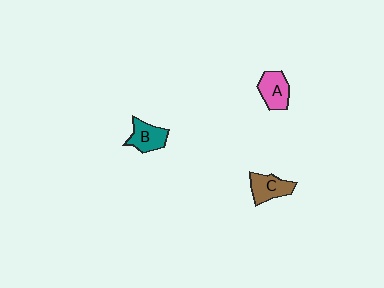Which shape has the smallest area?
Shape B (teal).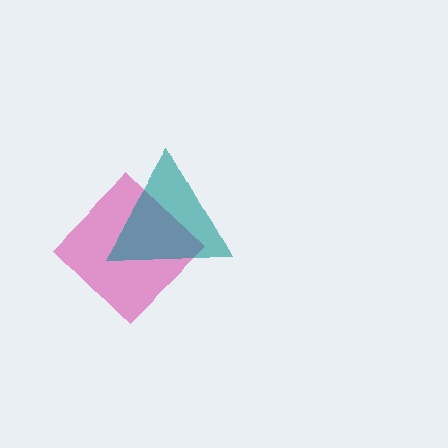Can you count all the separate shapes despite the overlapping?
Yes, there are 2 separate shapes.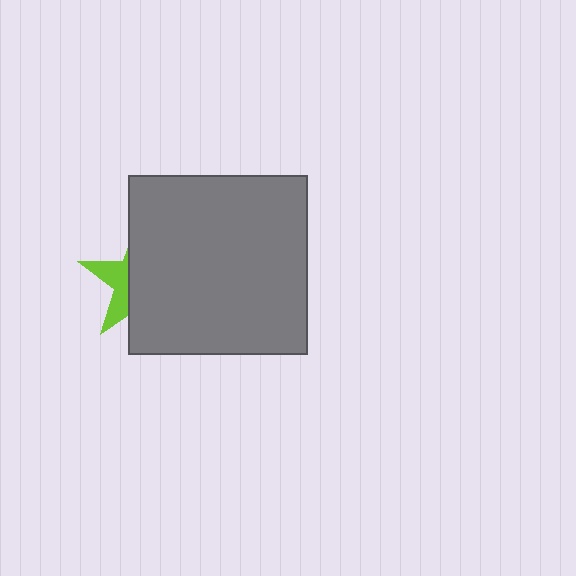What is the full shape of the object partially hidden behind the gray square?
The partially hidden object is a lime star.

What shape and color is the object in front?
The object in front is a gray square.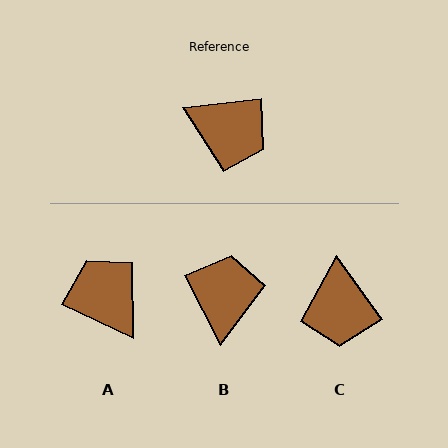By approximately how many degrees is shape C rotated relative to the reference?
Approximately 61 degrees clockwise.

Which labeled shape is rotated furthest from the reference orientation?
A, about 148 degrees away.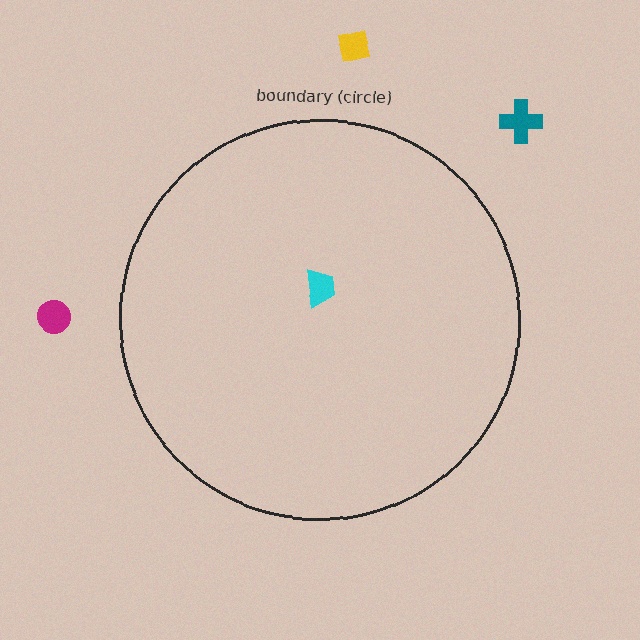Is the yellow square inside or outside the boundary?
Outside.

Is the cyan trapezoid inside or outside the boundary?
Inside.